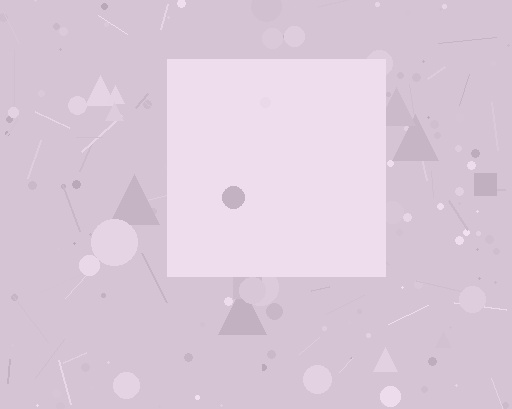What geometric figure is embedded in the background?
A square is embedded in the background.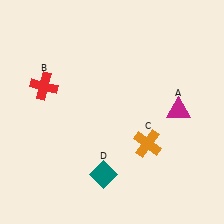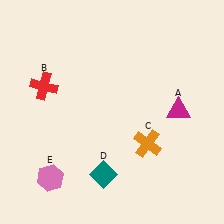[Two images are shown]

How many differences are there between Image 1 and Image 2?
There is 1 difference between the two images.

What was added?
A pink hexagon (E) was added in Image 2.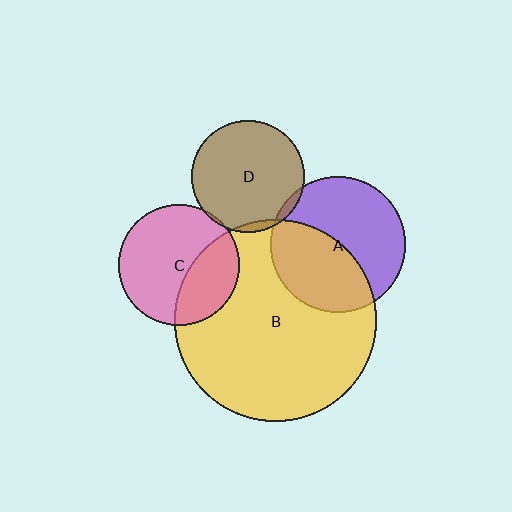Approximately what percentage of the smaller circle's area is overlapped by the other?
Approximately 5%.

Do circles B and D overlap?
Yes.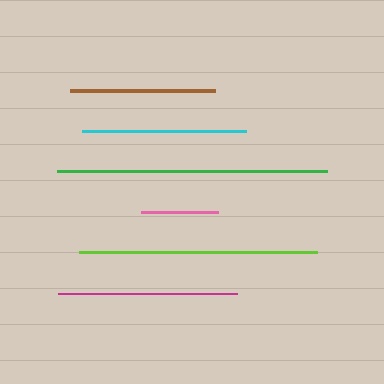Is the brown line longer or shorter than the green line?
The green line is longer than the brown line.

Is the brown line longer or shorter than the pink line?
The brown line is longer than the pink line.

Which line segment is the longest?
The green line is the longest at approximately 270 pixels.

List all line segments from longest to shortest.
From longest to shortest: green, lime, magenta, cyan, brown, pink.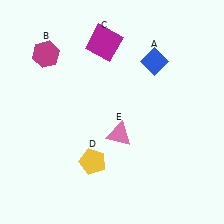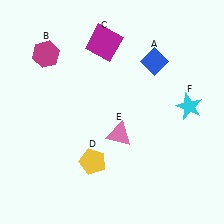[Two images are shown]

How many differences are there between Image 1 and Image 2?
There is 1 difference between the two images.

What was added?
A cyan star (F) was added in Image 2.